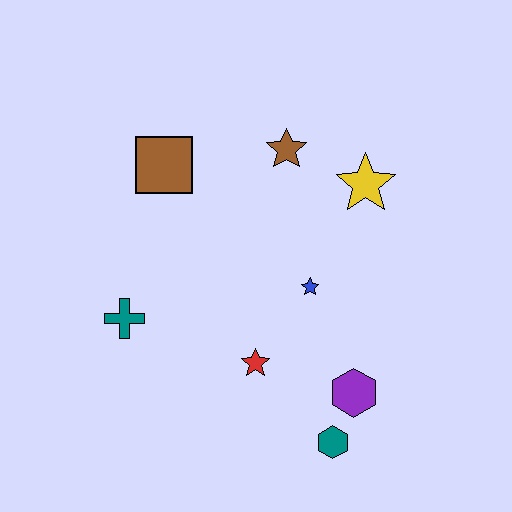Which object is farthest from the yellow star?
The teal cross is farthest from the yellow star.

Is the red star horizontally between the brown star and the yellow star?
No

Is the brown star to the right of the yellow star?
No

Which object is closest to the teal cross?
The red star is closest to the teal cross.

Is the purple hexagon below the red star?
Yes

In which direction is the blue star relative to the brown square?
The blue star is to the right of the brown square.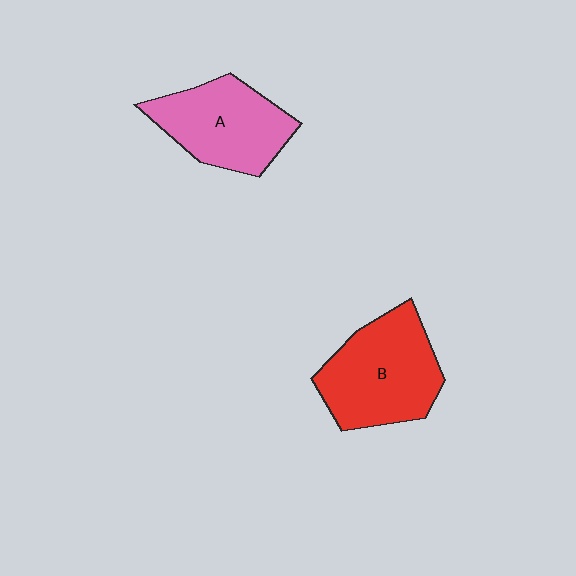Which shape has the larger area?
Shape B (red).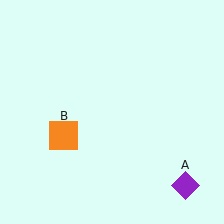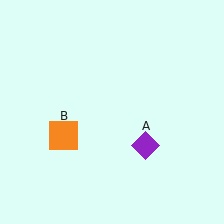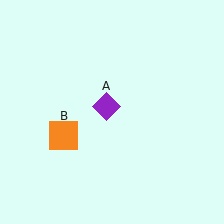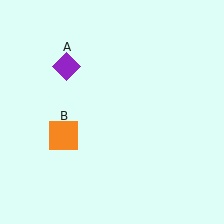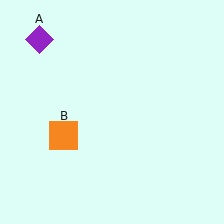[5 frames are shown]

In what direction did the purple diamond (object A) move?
The purple diamond (object A) moved up and to the left.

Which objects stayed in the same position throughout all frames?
Orange square (object B) remained stationary.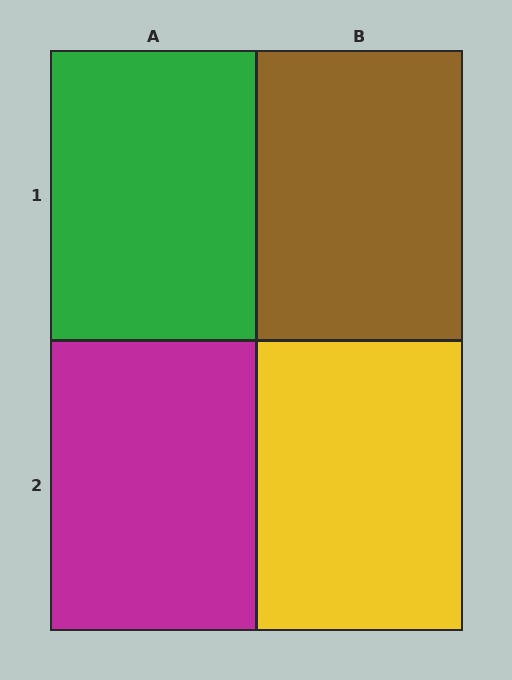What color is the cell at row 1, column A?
Green.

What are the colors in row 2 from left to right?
Magenta, yellow.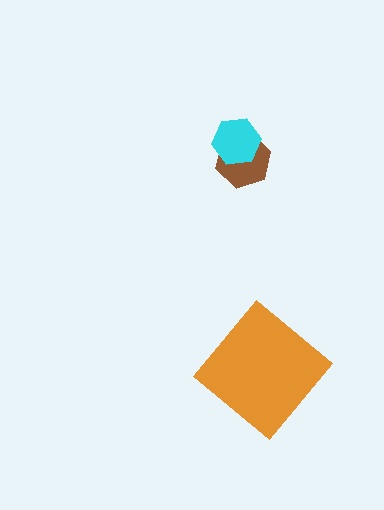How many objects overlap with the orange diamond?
0 objects overlap with the orange diamond.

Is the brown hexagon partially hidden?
Yes, it is partially covered by another shape.